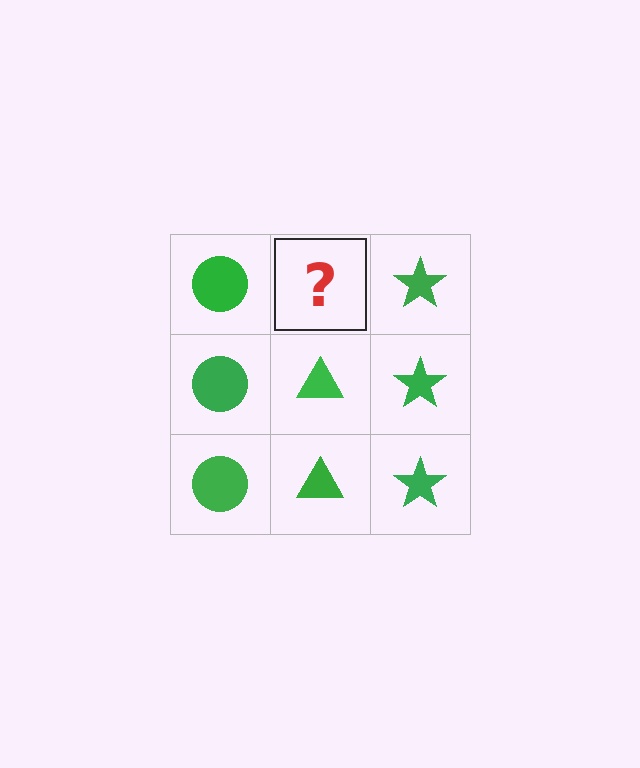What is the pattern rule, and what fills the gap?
The rule is that each column has a consistent shape. The gap should be filled with a green triangle.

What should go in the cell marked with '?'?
The missing cell should contain a green triangle.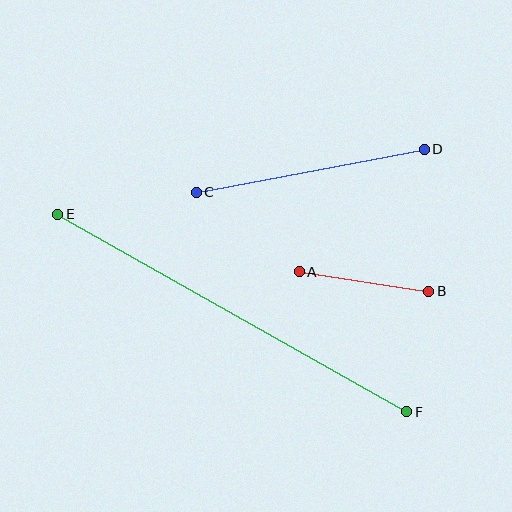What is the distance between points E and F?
The distance is approximately 401 pixels.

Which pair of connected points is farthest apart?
Points E and F are farthest apart.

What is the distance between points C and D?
The distance is approximately 232 pixels.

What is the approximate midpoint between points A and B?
The midpoint is at approximately (364, 282) pixels.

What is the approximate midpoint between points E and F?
The midpoint is at approximately (232, 313) pixels.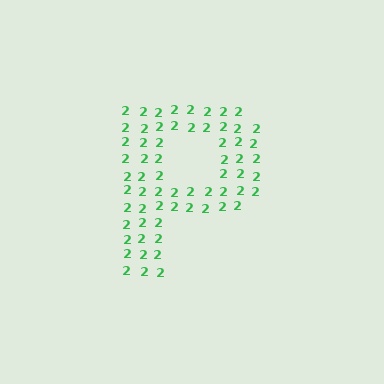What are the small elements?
The small elements are digit 2's.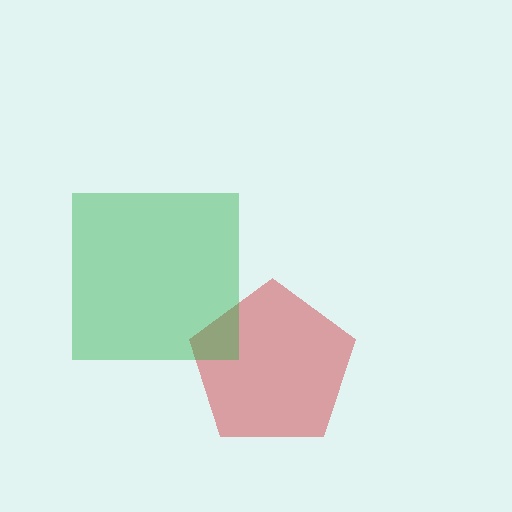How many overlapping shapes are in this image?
There are 2 overlapping shapes in the image.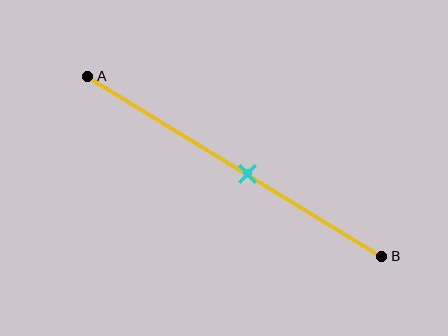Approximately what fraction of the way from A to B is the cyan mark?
The cyan mark is approximately 55% of the way from A to B.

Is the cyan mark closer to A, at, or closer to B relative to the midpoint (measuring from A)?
The cyan mark is closer to point B than the midpoint of segment AB.